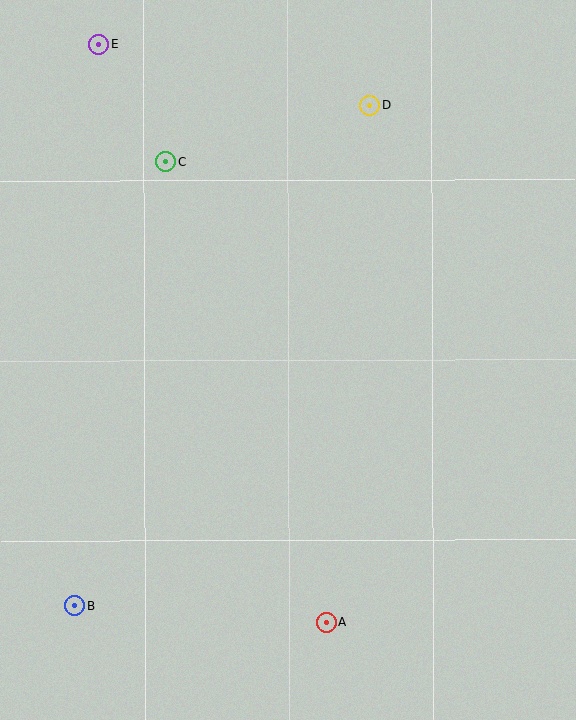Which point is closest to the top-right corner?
Point D is closest to the top-right corner.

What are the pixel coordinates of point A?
Point A is at (326, 622).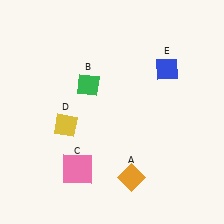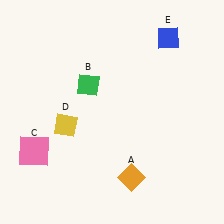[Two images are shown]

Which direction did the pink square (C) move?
The pink square (C) moved left.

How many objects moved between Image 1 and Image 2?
2 objects moved between the two images.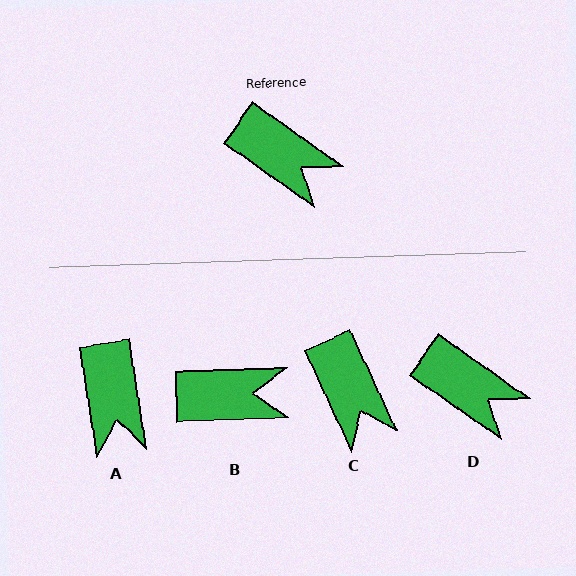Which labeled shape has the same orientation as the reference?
D.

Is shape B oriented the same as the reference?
No, it is off by about 37 degrees.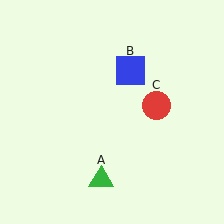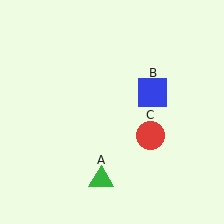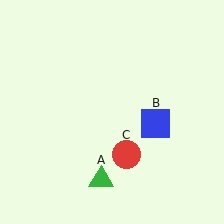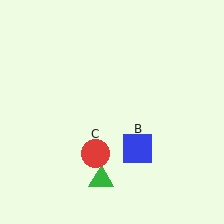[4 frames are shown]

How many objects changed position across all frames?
2 objects changed position: blue square (object B), red circle (object C).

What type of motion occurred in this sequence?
The blue square (object B), red circle (object C) rotated clockwise around the center of the scene.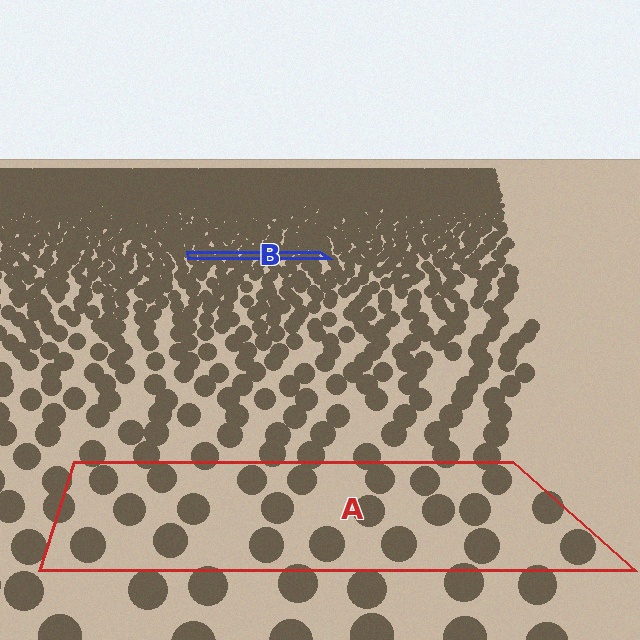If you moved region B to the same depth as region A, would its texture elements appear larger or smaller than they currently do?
They would appear larger. At a closer depth, the same texture elements are projected at a bigger on-screen size.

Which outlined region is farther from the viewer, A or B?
Region B is farther from the viewer — the texture elements inside it appear smaller and more densely packed.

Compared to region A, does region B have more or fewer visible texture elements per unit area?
Region B has more texture elements per unit area — they are packed more densely because it is farther away.